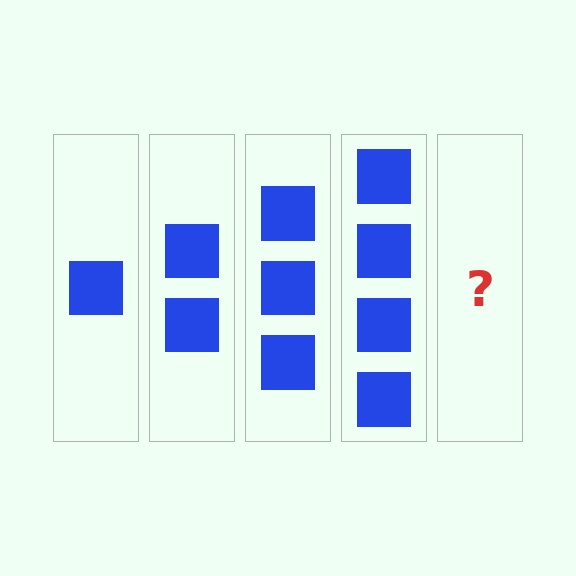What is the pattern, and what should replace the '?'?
The pattern is that each step adds one more square. The '?' should be 5 squares.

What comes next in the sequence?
The next element should be 5 squares.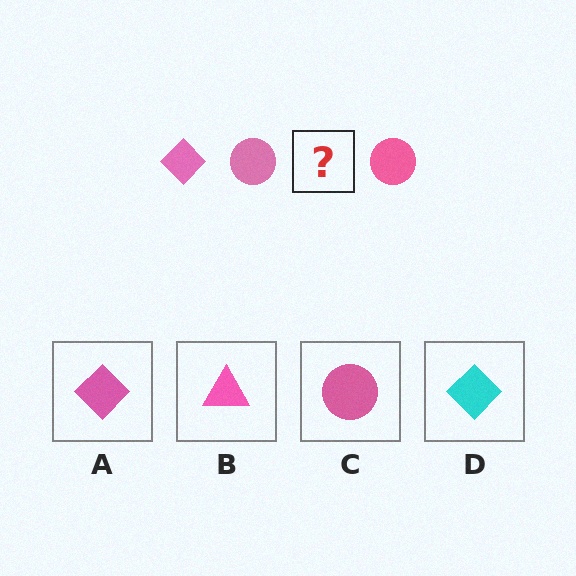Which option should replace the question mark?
Option A.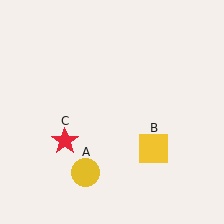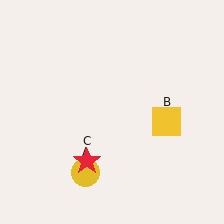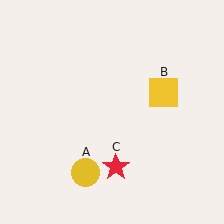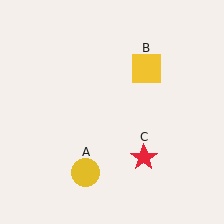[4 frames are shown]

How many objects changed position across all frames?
2 objects changed position: yellow square (object B), red star (object C).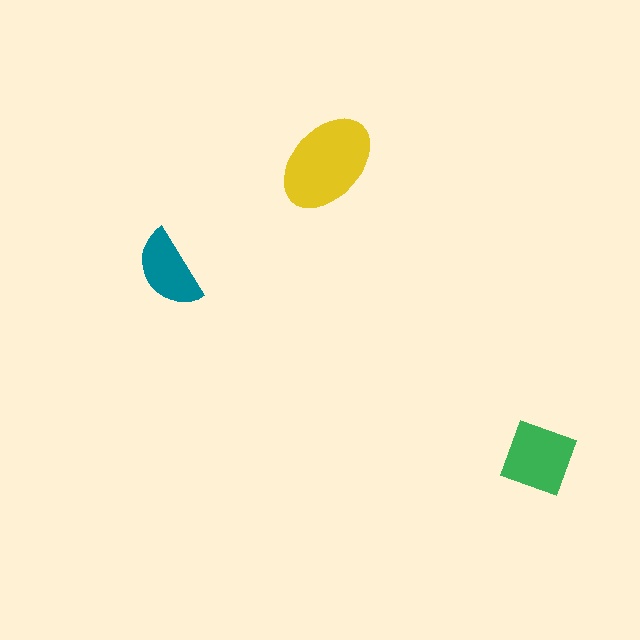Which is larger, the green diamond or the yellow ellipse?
The yellow ellipse.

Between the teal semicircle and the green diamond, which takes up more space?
The green diamond.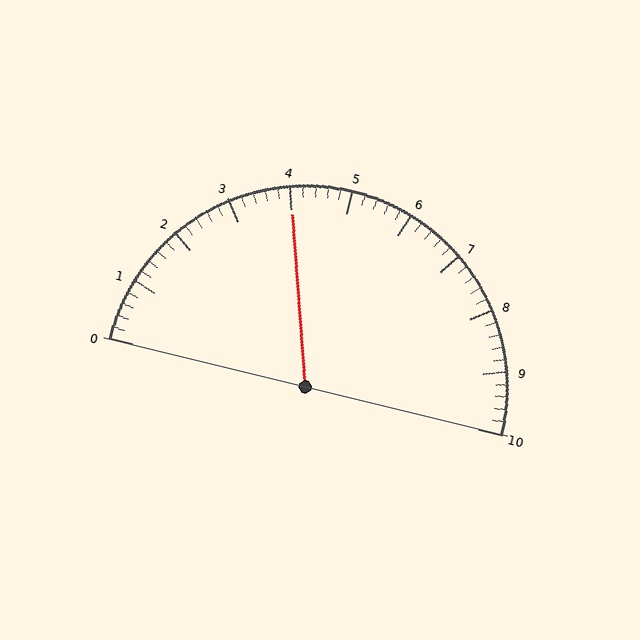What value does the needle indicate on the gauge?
The needle indicates approximately 4.0.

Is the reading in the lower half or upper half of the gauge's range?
The reading is in the lower half of the range (0 to 10).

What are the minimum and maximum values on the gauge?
The gauge ranges from 0 to 10.